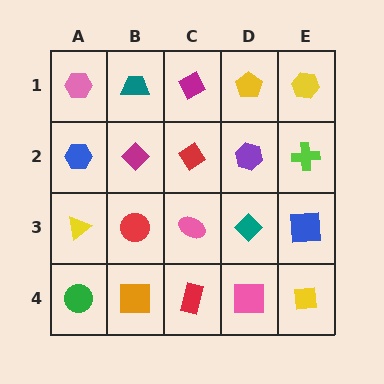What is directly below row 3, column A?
A green circle.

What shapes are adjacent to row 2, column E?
A yellow hexagon (row 1, column E), a blue square (row 3, column E), a purple hexagon (row 2, column D).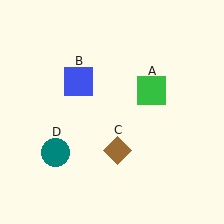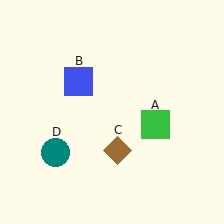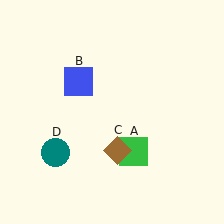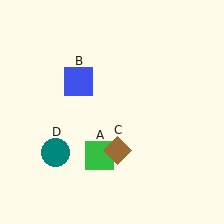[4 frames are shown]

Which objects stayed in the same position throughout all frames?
Blue square (object B) and brown diamond (object C) and teal circle (object D) remained stationary.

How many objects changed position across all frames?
1 object changed position: green square (object A).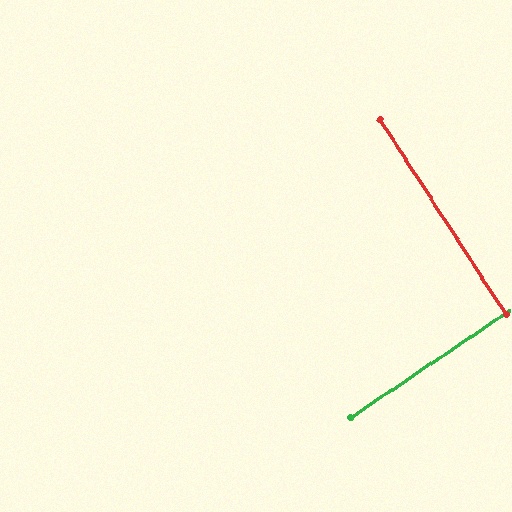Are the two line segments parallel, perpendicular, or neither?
Perpendicular — they meet at approximately 89°.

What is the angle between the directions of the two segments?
Approximately 89 degrees.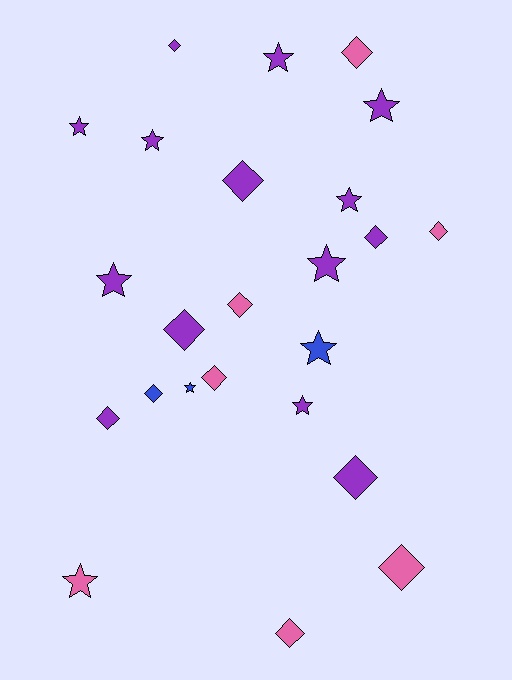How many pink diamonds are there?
There are 6 pink diamonds.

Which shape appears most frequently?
Diamond, with 13 objects.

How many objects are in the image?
There are 24 objects.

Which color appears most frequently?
Purple, with 14 objects.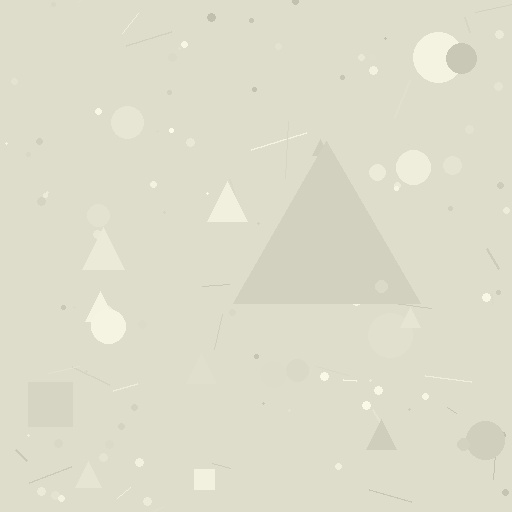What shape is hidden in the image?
A triangle is hidden in the image.